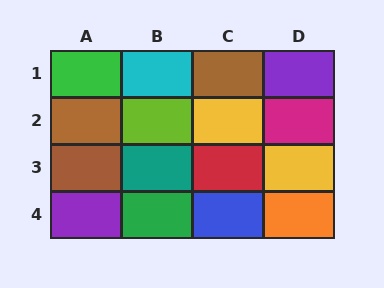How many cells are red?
1 cell is red.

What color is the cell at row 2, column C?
Yellow.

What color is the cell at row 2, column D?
Magenta.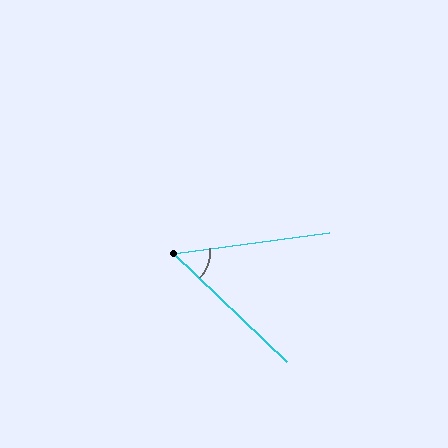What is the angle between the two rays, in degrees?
Approximately 51 degrees.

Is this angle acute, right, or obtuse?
It is acute.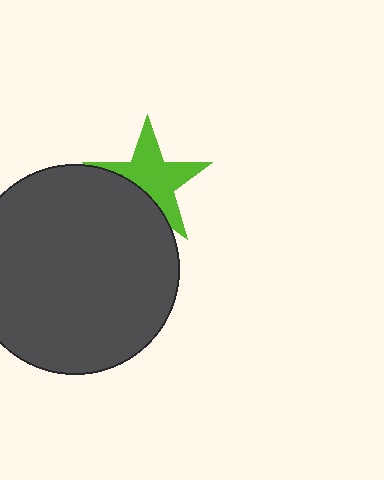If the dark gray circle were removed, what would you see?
You would see the complete lime star.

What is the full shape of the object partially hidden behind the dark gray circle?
The partially hidden object is a lime star.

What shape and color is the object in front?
The object in front is a dark gray circle.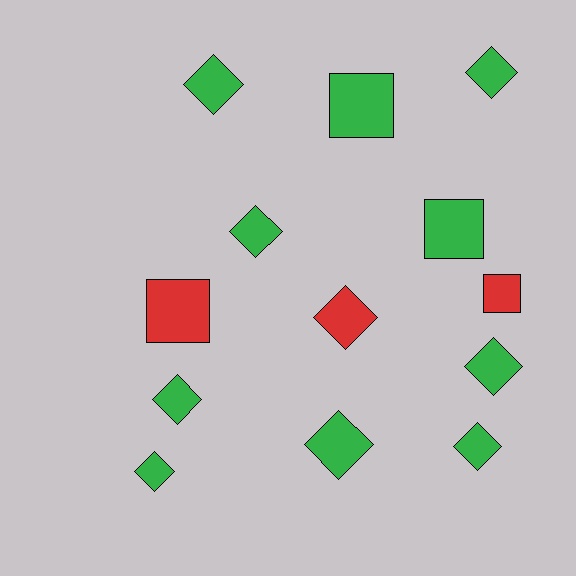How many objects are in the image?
There are 13 objects.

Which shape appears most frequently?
Diamond, with 9 objects.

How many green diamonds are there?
There are 8 green diamonds.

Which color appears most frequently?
Green, with 10 objects.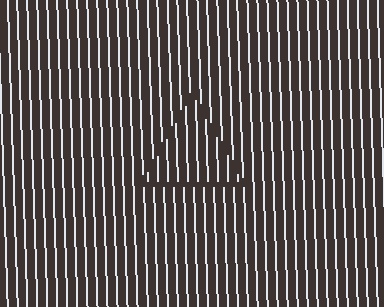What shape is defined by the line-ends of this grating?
An illusory triangle. The interior of the shape contains the same grating, shifted by half a period — the contour is defined by the phase discontinuity where line-ends from the inner and outer gratings abut.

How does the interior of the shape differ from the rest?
The interior of the shape contains the same grating, shifted by half a period — the contour is defined by the phase discontinuity where line-ends from the inner and outer gratings abut.